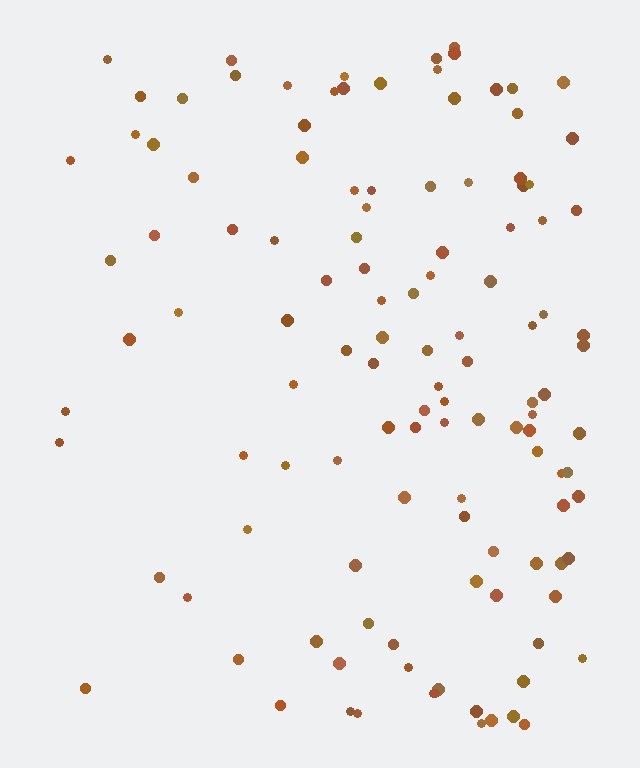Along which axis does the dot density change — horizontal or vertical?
Horizontal.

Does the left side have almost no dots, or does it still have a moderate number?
Still a moderate number, just noticeably fewer than the right.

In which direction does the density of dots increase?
From left to right, with the right side densest.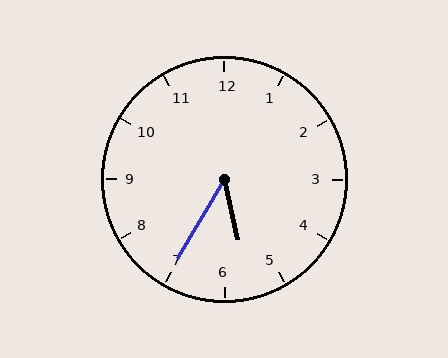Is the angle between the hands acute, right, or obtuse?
It is acute.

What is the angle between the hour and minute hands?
Approximately 42 degrees.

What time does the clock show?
5:35.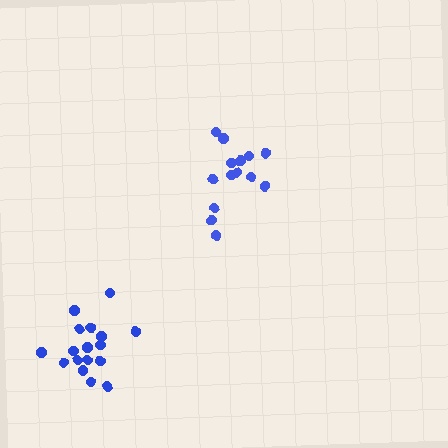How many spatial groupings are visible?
There are 2 spatial groupings.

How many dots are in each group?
Group 1: 14 dots, Group 2: 17 dots (31 total).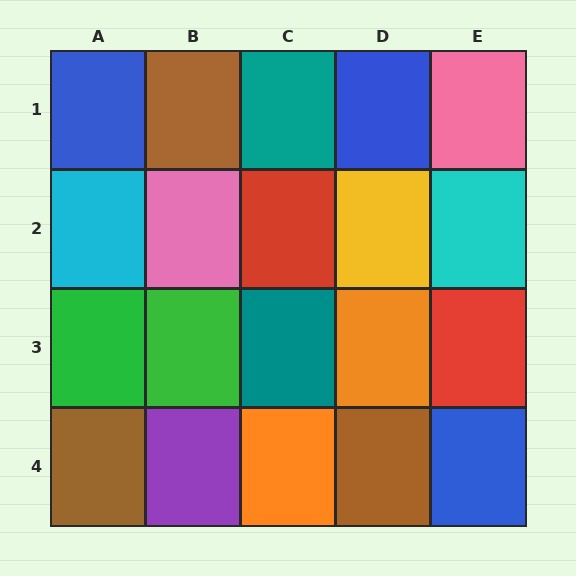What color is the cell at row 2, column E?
Cyan.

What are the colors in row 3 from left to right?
Green, green, teal, orange, red.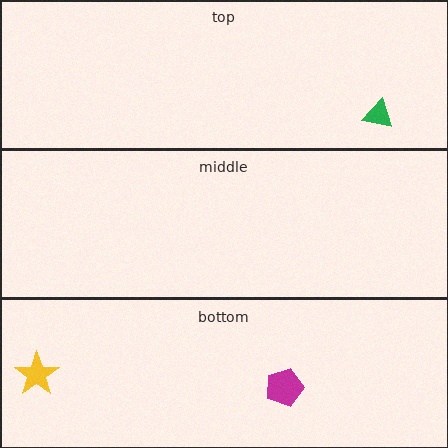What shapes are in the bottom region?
The yellow star, the magenta pentagon.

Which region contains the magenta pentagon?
The bottom region.